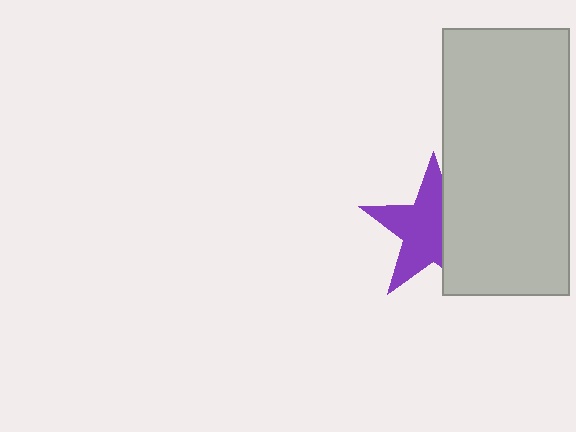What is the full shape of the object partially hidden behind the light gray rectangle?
The partially hidden object is a purple star.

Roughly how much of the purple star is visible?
About half of it is visible (roughly 61%).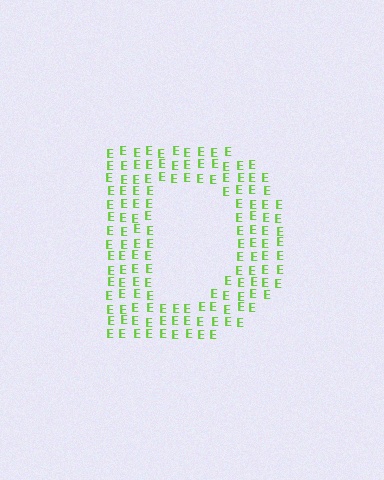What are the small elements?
The small elements are letter E's.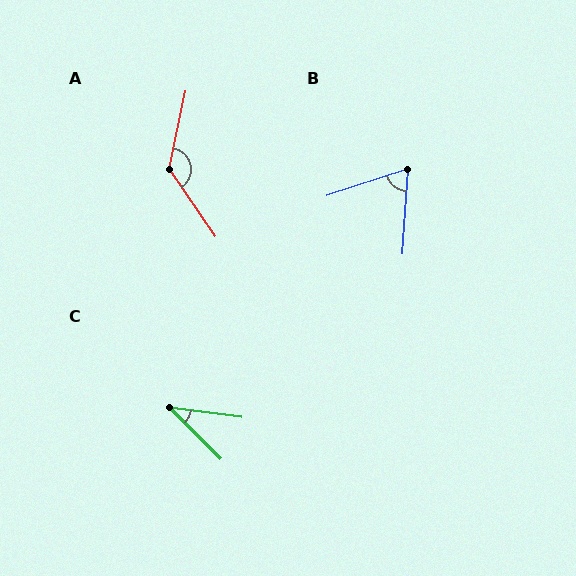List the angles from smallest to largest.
C (37°), B (68°), A (133°).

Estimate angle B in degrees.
Approximately 68 degrees.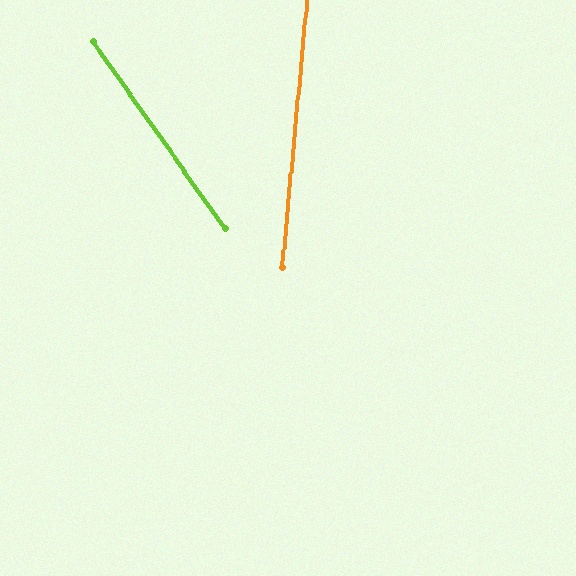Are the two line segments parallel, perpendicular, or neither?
Neither parallel nor perpendicular — they differ by about 41°.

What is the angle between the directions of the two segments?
Approximately 41 degrees.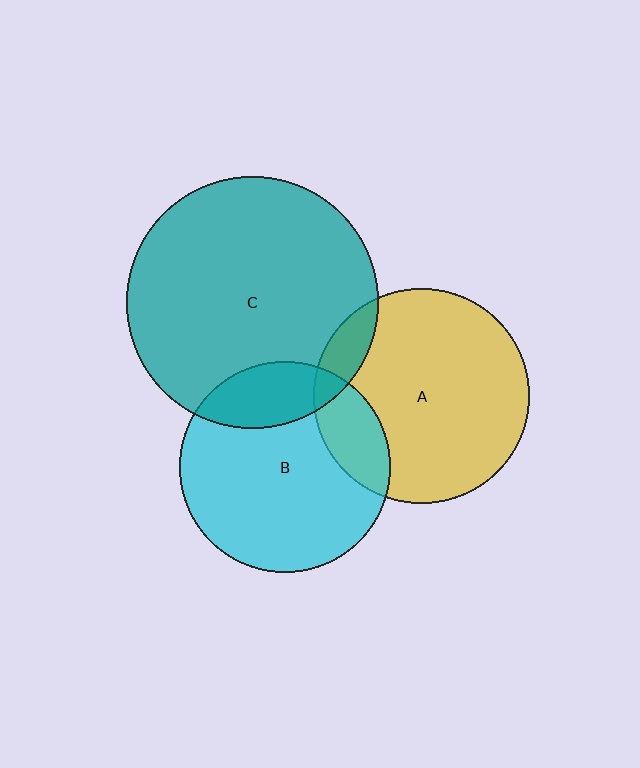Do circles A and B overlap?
Yes.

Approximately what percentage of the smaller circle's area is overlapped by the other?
Approximately 15%.